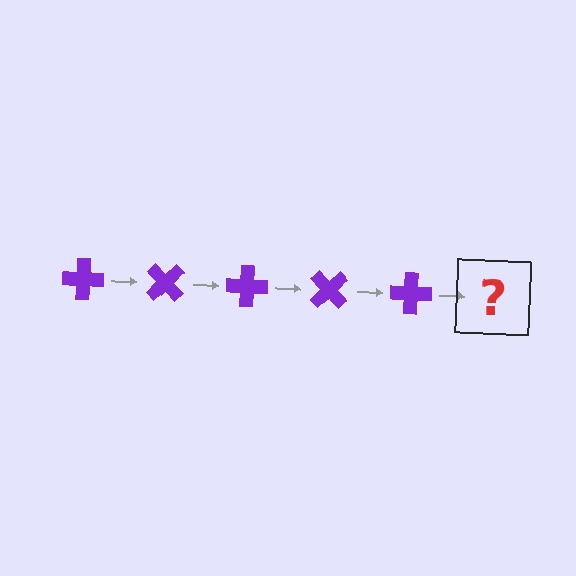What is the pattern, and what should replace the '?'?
The pattern is that the cross rotates 45 degrees each step. The '?' should be a purple cross rotated 225 degrees.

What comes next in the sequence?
The next element should be a purple cross rotated 225 degrees.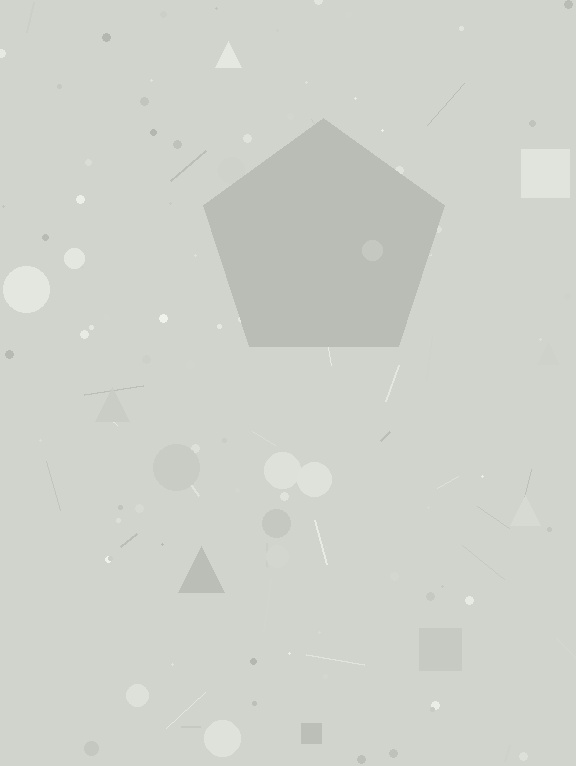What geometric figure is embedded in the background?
A pentagon is embedded in the background.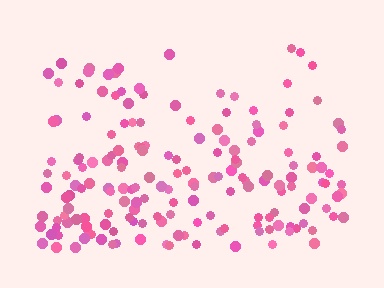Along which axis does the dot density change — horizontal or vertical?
Vertical.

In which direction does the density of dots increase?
From top to bottom, with the bottom side densest.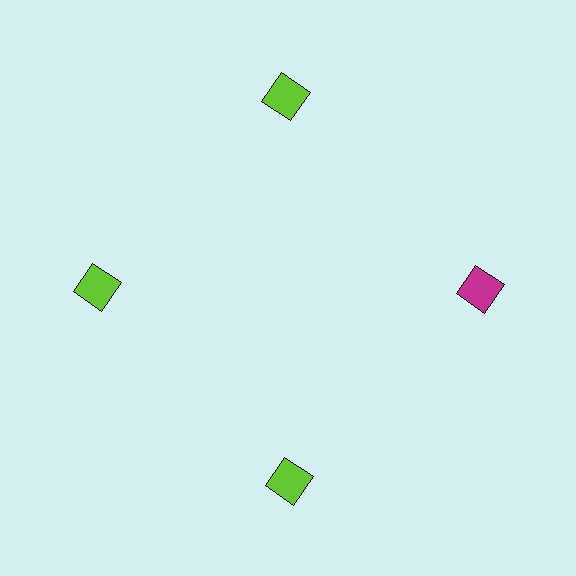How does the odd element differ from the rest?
It has a different color: magenta instead of lime.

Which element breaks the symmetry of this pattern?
The magenta diamond at roughly the 3 o'clock position breaks the symmetry. All other shapes are lime diamonds.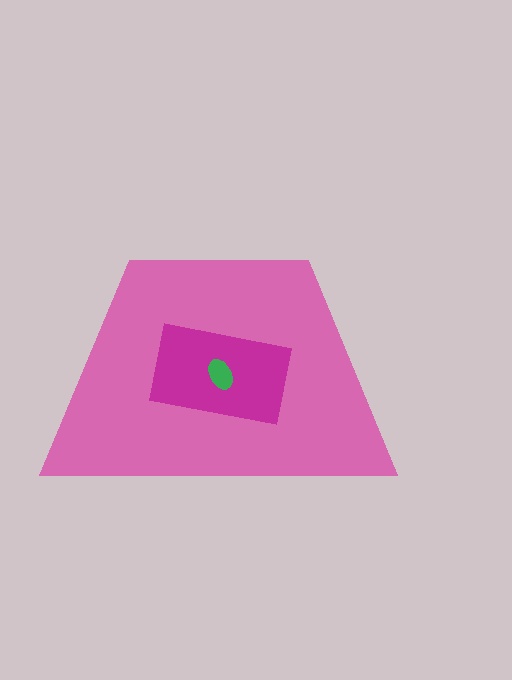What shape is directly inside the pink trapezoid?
The magenta rectangle.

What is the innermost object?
The green ellipse.